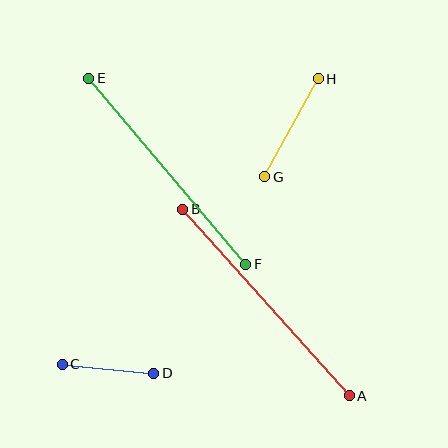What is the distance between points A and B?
The distance is approximately 250 pixels.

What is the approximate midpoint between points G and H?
The midpoint is at approximately (292, 128) pixels.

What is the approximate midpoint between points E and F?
The midpoint is at approximately (167, 171) pixels.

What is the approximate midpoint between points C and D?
The midpoint is at approximately (108, 369) pixels.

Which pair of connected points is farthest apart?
Points A and B are farthest apart.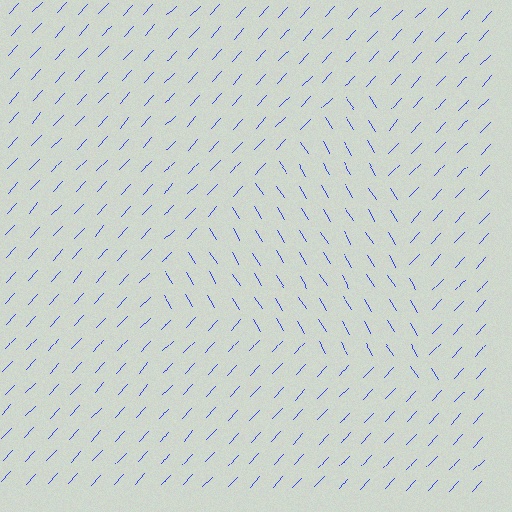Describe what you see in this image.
The image is filled with small blue line segments. A triangle region in the image has lines oriented differently from the surrounding lines, creating a visible texture boundary.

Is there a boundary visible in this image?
Yes, there is a texture boundary formed by a change in line orientation.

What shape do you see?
I see a triangle.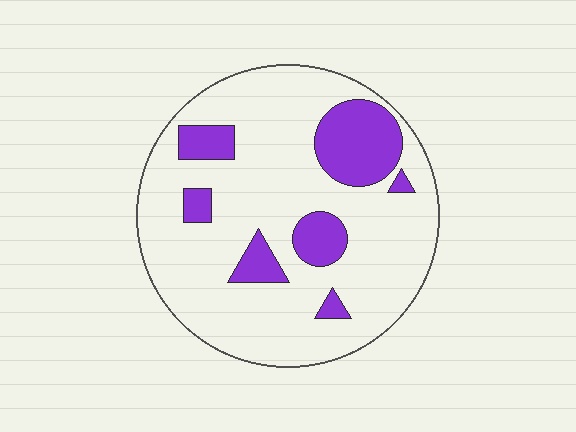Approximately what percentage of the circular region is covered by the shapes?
Approximately 20%.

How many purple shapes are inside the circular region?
7.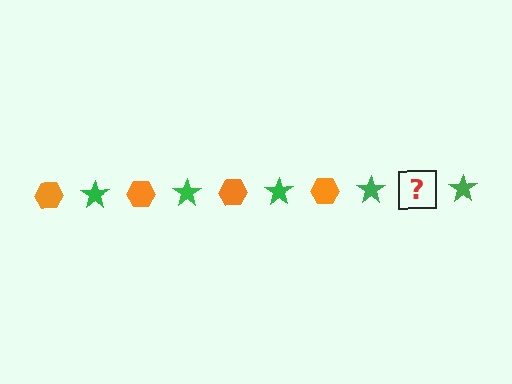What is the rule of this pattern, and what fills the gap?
The rule is that the pattern alternates between orange hexagon and green star. The gap should be filled with an orange hexagon.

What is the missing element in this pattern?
The missing element is an orange hexagon.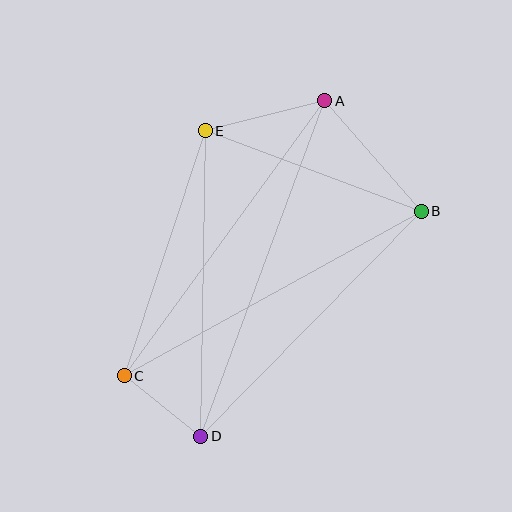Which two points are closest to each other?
Points C and D are closest to each other.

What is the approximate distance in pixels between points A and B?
The distance between A and B is approximately 147 pixels.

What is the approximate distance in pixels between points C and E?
The distance between C and E is approximately 258 pixels.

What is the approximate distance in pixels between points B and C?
The distance between B and C is approximately 340 pixels.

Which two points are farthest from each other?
Points A and D are farthest from each other.